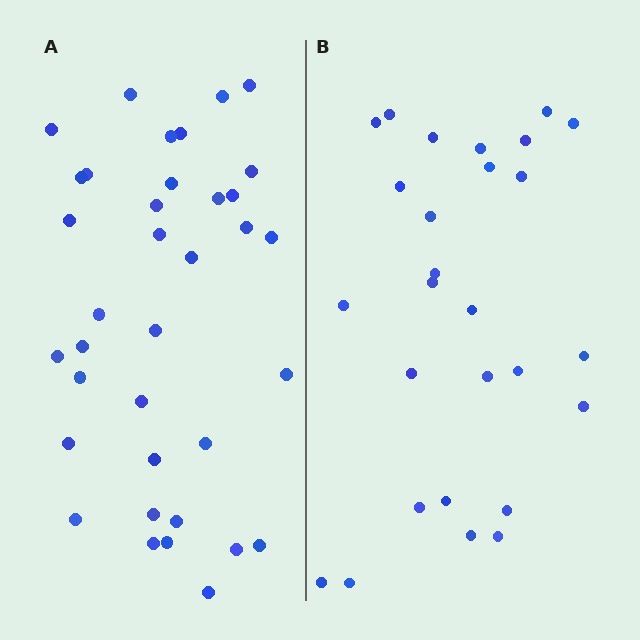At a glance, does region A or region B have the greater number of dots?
Region A (the left region) has more dots.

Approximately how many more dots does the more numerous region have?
Region A has roughly 8 or so more dots than region B.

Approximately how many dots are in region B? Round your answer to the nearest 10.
About 30 dots. (The exact count is 27, which rounds to 30.)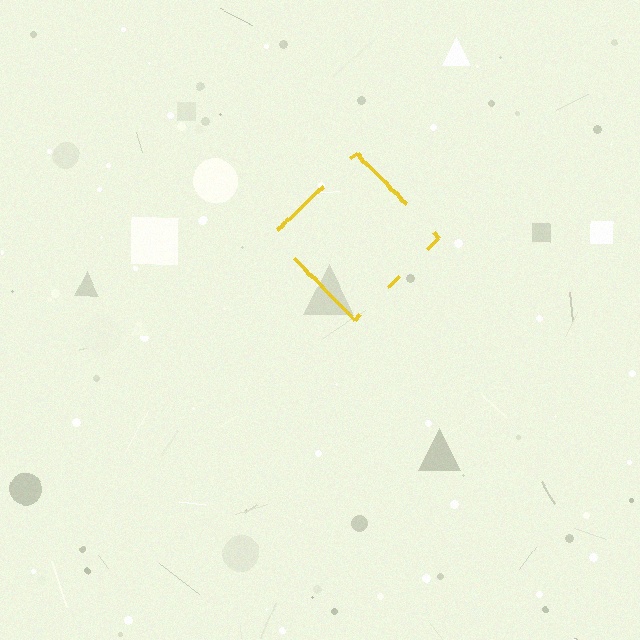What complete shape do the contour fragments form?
The contour fragments form a diamond.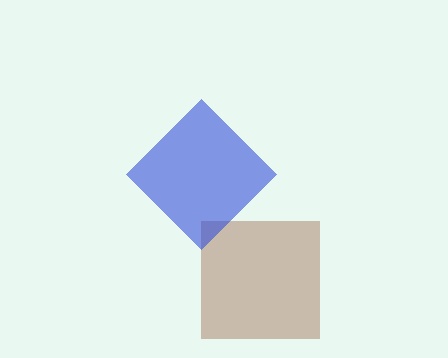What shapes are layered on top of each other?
The layered shapes are: a brown square, a blue diamond.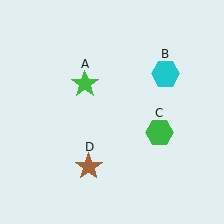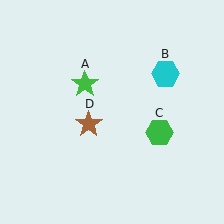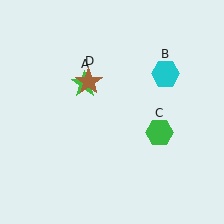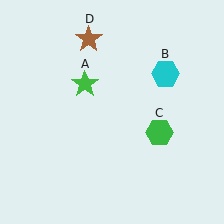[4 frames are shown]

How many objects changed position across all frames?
1 object changed position: brown star (object D).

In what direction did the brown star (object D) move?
The brown star (object D) moved up.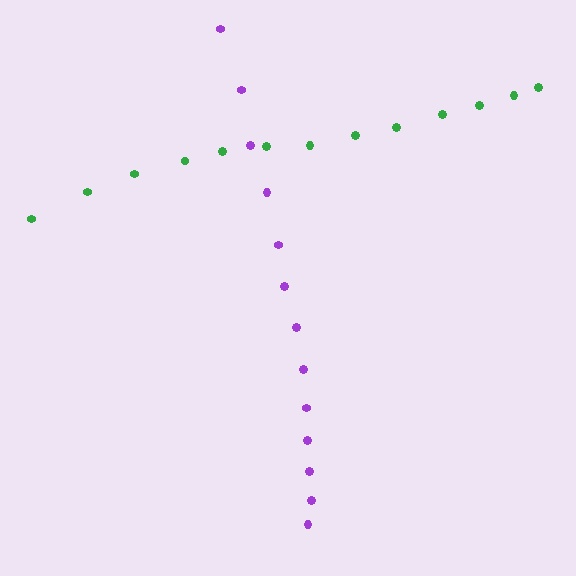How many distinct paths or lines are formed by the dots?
There are 2 distinct paths.